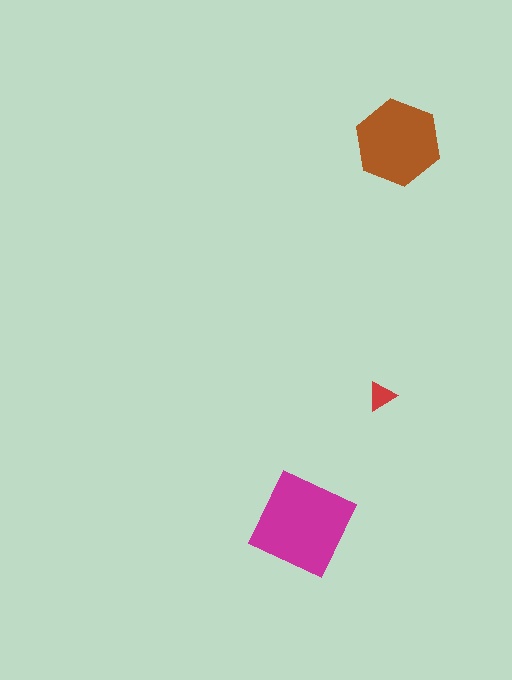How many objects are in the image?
There are 3 objects in the image.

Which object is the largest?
The magenta square.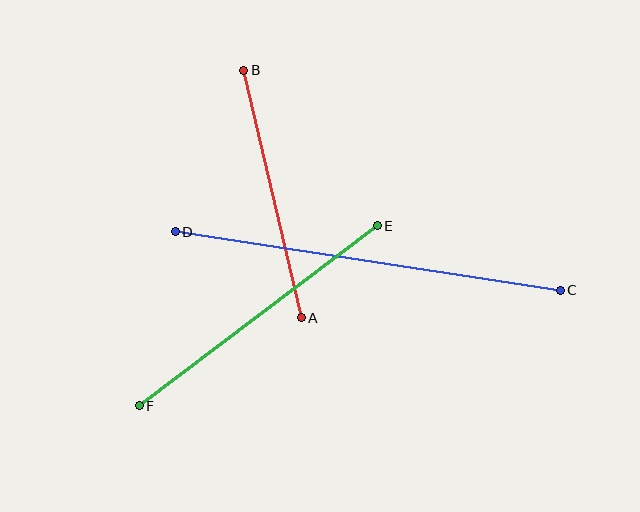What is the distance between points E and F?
The distance is approximately 298 pixels.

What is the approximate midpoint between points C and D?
The midpoint is at approximately (368, 261) pixels.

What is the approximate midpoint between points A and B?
The midpoint is at approximately (272, 194) pixels.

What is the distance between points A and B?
The distance is approximately 254 pixels.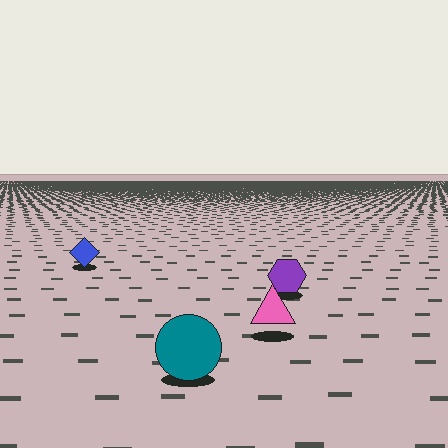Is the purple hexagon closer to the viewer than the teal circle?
No. The teal circle is closer — you can tell from the texture gradient: the ground texture is coarser near it.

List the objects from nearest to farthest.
From nearest to farthest: the teal circle, the pink triangle, the purple hexagon, the blue diamond.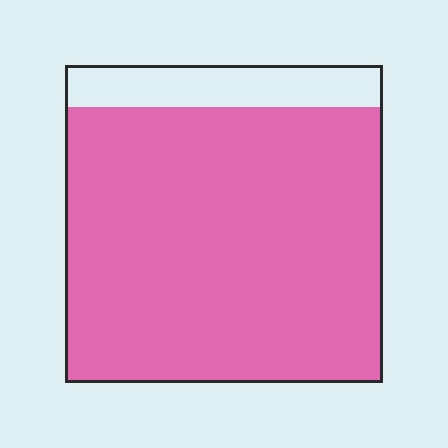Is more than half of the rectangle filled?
Yes.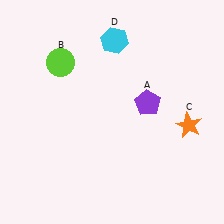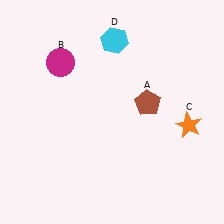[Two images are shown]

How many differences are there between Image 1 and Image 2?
There are 2 differences between the two images.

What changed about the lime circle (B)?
In Image 1, B is lime. In Image 2, it changed to magenta.